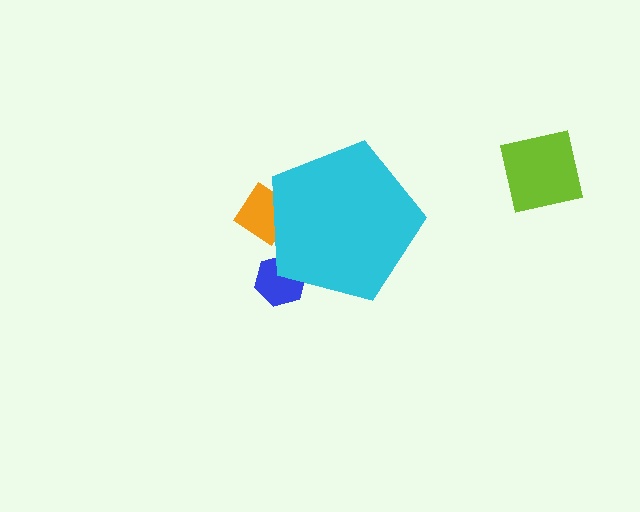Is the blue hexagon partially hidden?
Yes, the blue hexagon is partially hidden behind the cyan pentagon.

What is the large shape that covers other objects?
A cyan pentagon.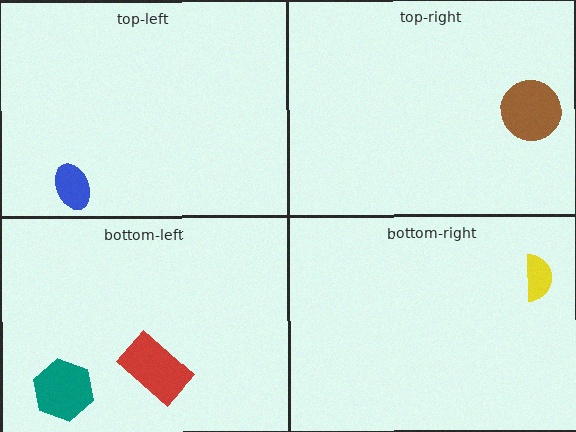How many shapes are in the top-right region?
1.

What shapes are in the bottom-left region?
The red rectangle, the teal hexagon.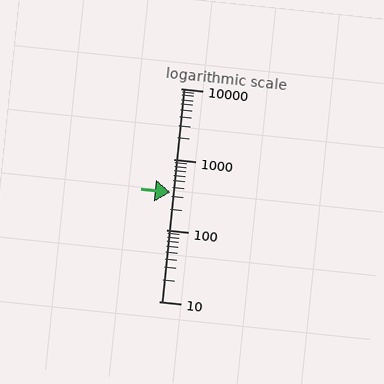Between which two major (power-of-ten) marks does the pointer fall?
The pointer is between 100 and 1000.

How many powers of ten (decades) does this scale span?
The scale spans 3 decades, from 10 to 10000.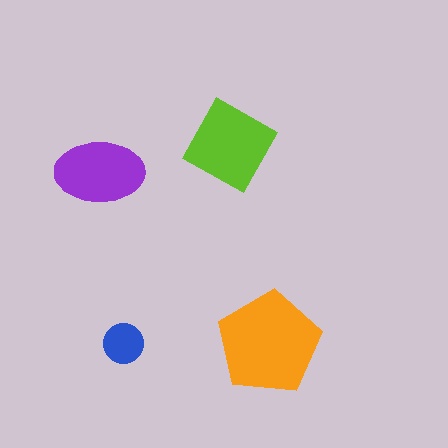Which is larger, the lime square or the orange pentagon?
The orange pentagon.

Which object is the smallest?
The blue circle.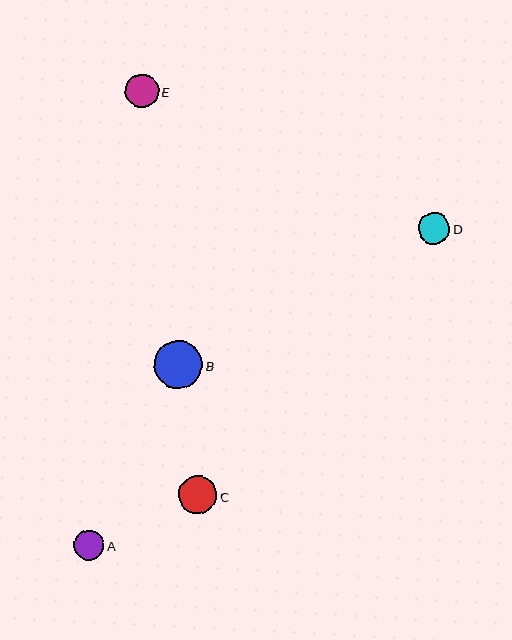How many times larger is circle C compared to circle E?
Circle C is approximately 1.1 times the size of circle E.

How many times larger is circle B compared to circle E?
Circle B is approximately 1.4 times the size of circle E.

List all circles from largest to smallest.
From largest to smallest: B, C, E, D, A.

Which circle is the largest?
Circle B is the largest with a size of approximately 48 pixels.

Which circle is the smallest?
Circle A is the smallest with a size of approximately 30 pixels.